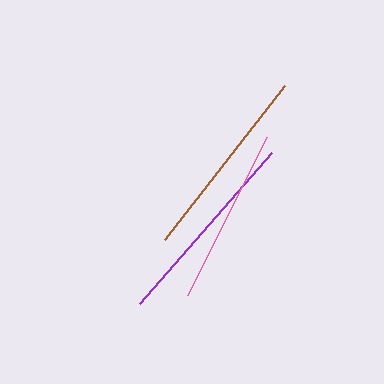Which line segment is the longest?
The purple line is the longest at approximately 200 pixels.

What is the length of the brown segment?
The brown segment is approximately 195 pixels long.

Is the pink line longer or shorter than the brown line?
The brown line is longer than the pink line.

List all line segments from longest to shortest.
From longest to shortest: purple, brown, pink.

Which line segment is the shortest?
The pink line is the shortest at approximately 176 pixels.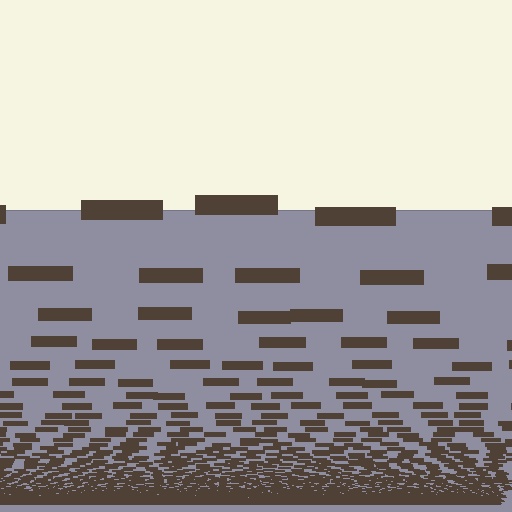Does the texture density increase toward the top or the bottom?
Density increases toward the bottom.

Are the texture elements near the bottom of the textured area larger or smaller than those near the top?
Smaller. The gradient is inverted — elements near the bottom are smaller and denser.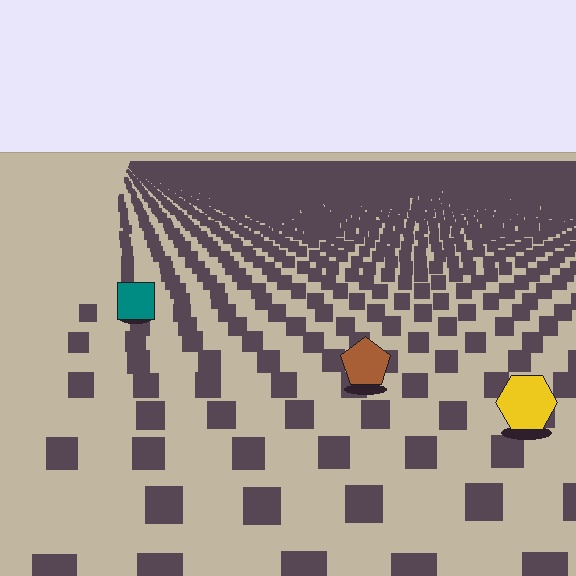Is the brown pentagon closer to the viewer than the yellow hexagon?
No. The yellow hexagon is closer — you can tell from the texture gradient: the ground texture is coarser near it.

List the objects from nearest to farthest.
From nearest to farthest: the yellow hexagon, the brown pentagon, the teal square.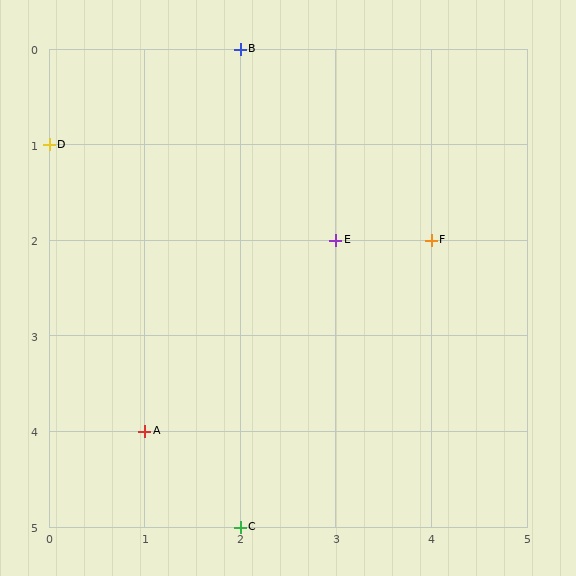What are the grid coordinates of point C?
Point C is at grid coordinates (2, 5).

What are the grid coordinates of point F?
Point F is at grid coordinates (4, 2).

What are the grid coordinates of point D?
Point D is at grid coordinates (0, 1).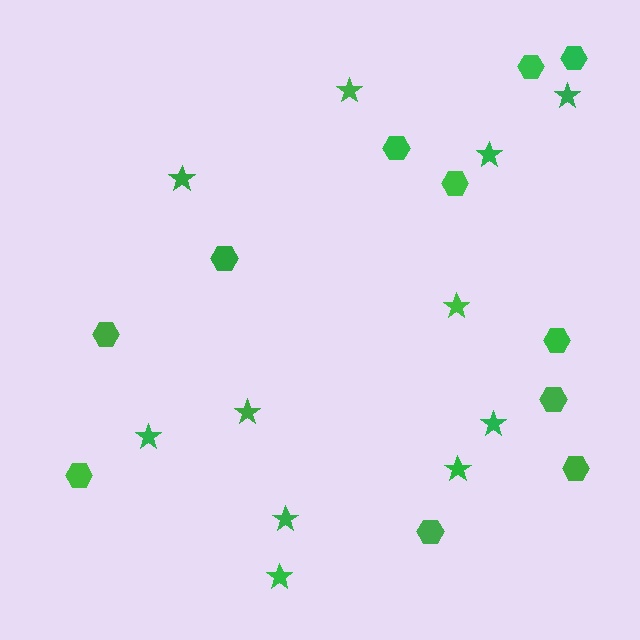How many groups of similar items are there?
There are 2 groups: one group of hexagons (11) and one group of stars (11).